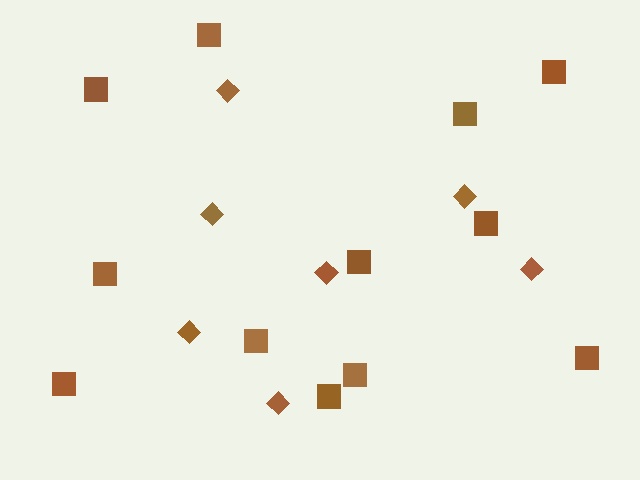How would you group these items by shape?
There are 2 groups: one group of squares (12) and one group of diamonds (7).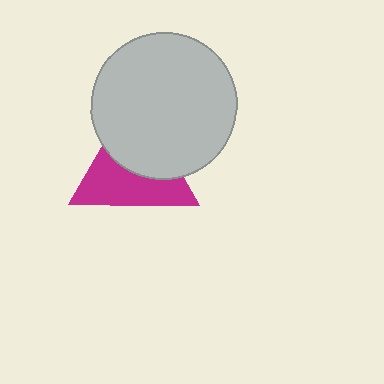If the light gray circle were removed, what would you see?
You would see the complete magenta triangle.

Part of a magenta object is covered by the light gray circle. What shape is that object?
It is a triangle.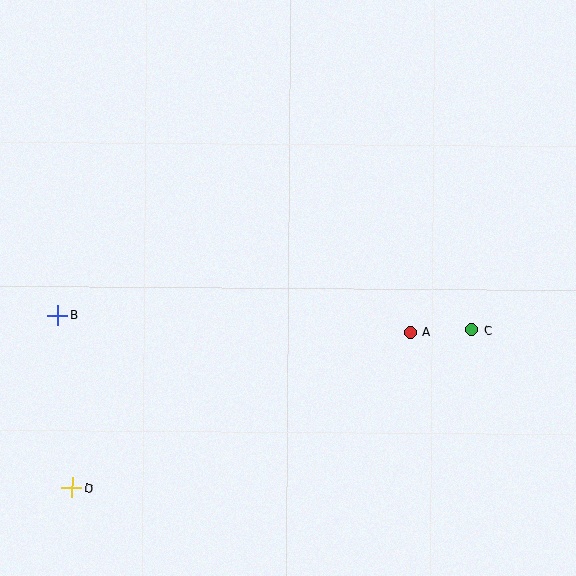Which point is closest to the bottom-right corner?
Point C is closest to the bottom-right corner.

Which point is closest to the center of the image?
Point A at (410, 332) is closest to the center.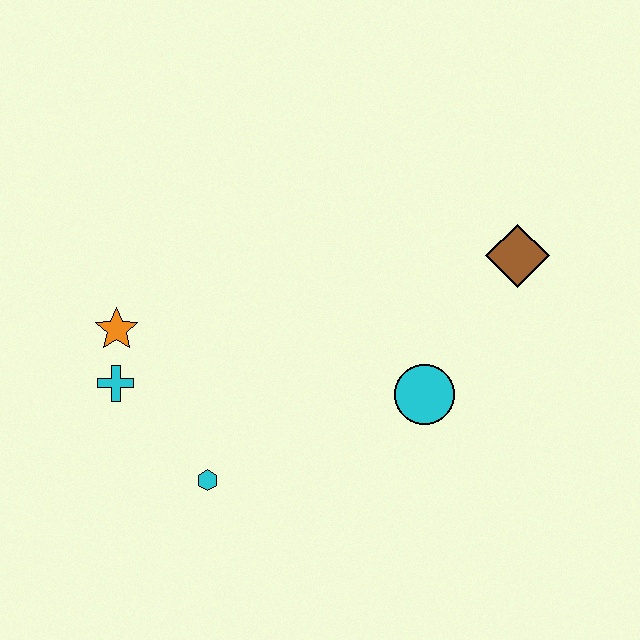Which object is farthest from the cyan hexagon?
The brown diamond is farthest from the cyan hexagon.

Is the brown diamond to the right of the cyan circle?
Yes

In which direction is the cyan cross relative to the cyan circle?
The cyan cross is to the left of the cyan circle.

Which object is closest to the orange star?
The cyan cross is closest to the orange star.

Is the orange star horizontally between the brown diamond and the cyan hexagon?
No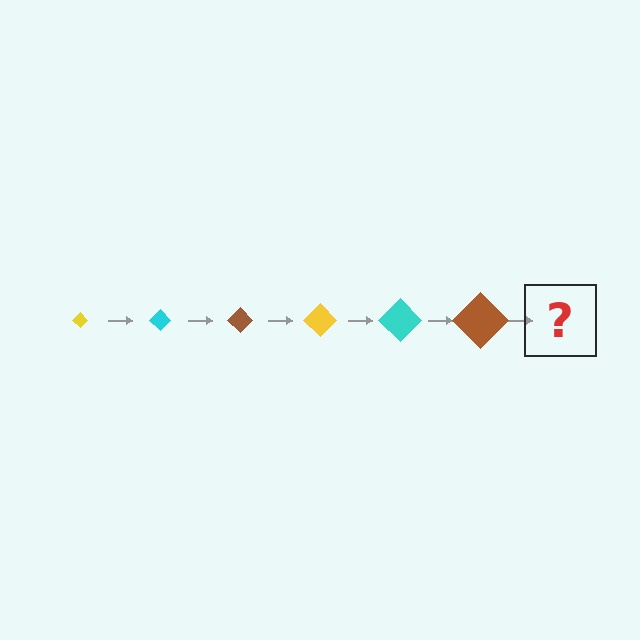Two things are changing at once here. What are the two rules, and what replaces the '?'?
The two rules are that the diamond grows larger each step and the color cycles through yellow, cyan, and brown. The '?' should be a yellow diamond, larger than the previous one.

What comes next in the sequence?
The next element should be a yellow diamond, larger than the previous one.